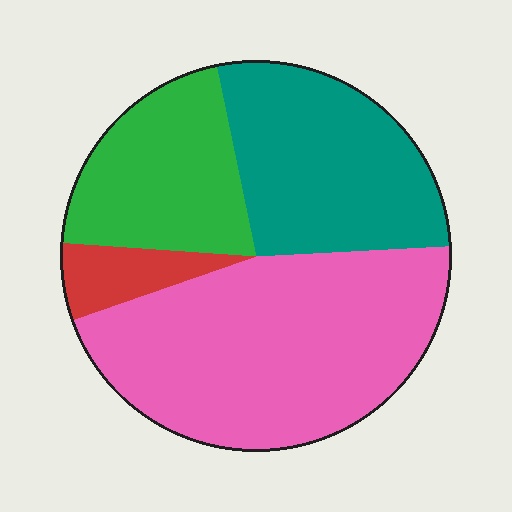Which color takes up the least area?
Red, at roughly 5%.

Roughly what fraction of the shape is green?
Green covers about 20% of the shape.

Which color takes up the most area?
Pink, at roughly 45%.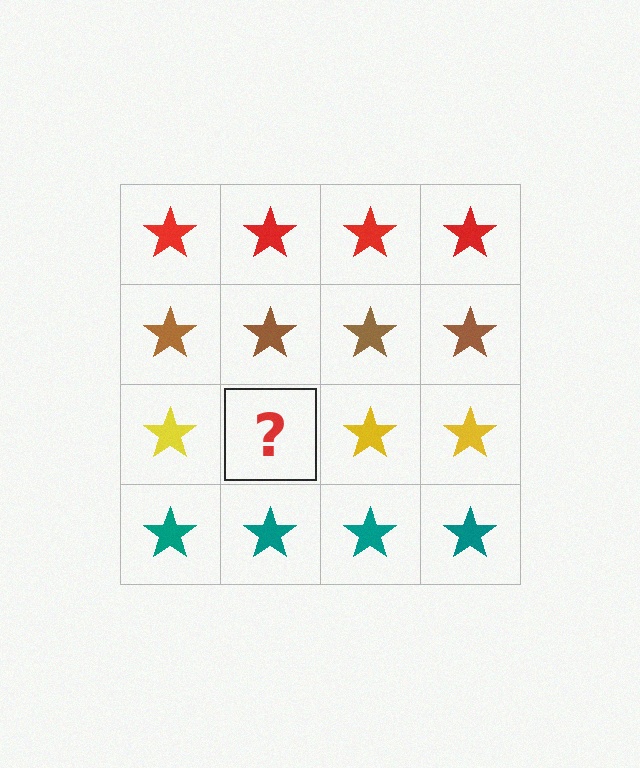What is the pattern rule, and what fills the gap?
The rule is that each row has a consistent color. The gap should be filled with a yellow star.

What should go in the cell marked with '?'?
The missing cell should contain a yellow star.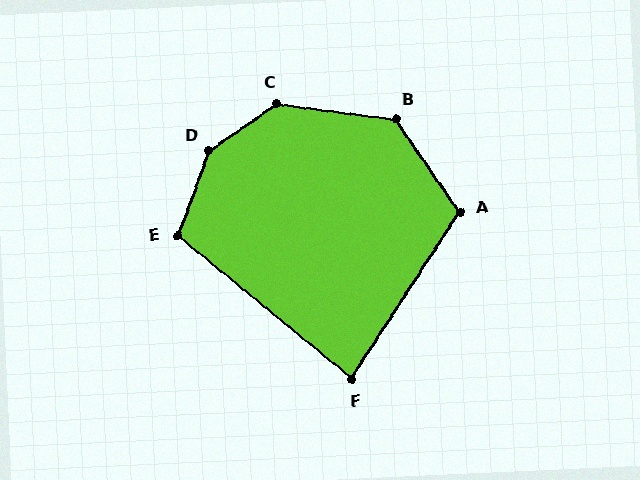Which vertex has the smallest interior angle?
F, at approximately 84 degrees.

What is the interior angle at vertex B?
Approximately 132 degrees (obtuse).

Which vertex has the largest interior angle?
D, at approximately 145 degrees.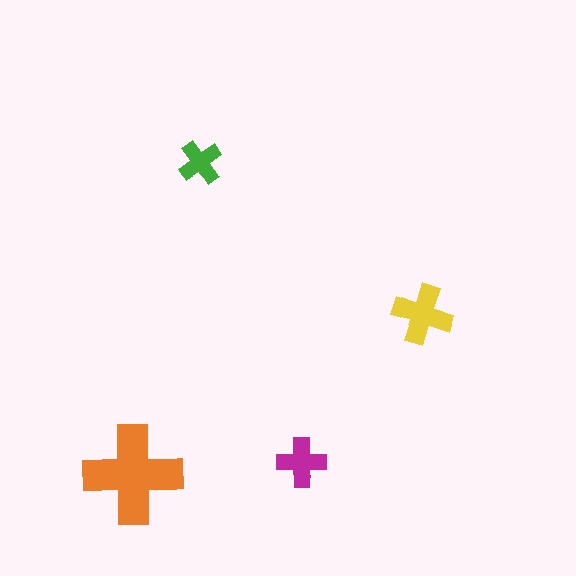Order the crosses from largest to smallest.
the orange one, the yellow one, the magenta one, the green one.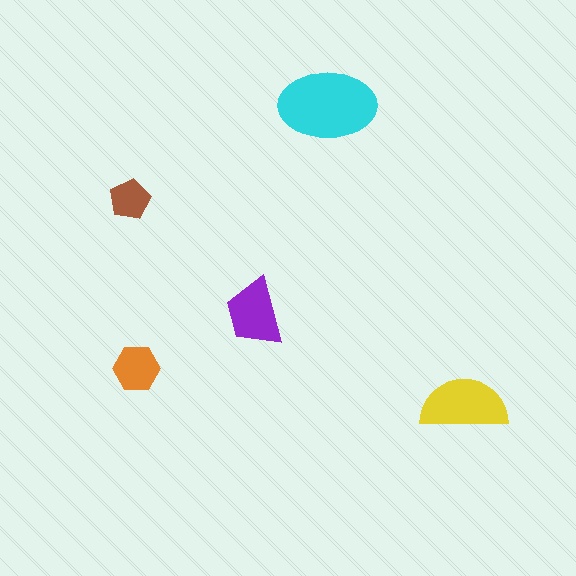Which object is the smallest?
The brown pentagon.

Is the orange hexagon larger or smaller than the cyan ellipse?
Smaller.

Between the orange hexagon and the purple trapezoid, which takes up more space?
The purple trapezoid.